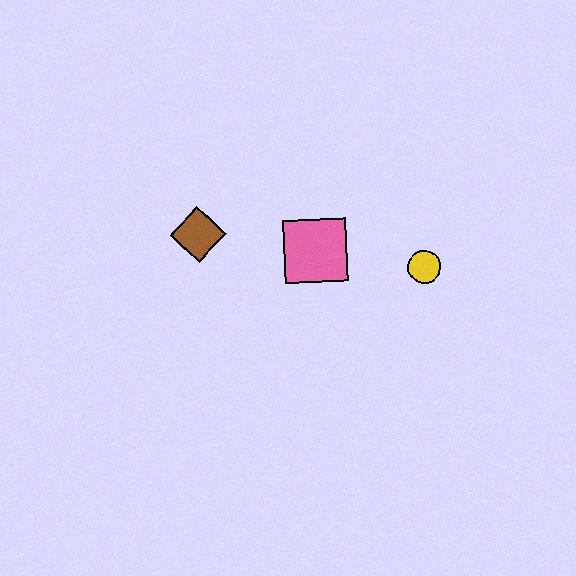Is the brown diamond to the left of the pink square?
Yes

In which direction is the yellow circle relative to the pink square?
The yellow circle is to the right of the pink square.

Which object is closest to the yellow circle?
The pink square is closest to the yellow circle.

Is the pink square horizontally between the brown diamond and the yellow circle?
Yes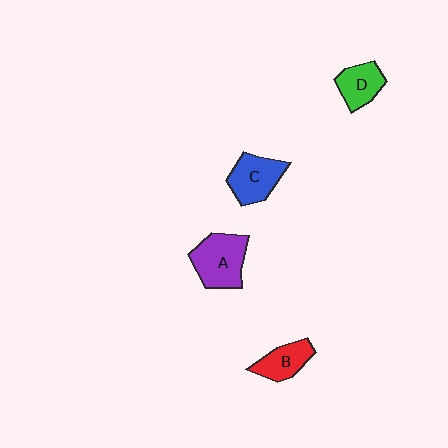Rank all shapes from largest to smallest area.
From largest to smallest: A (purple), C (blue), D (green), B (red).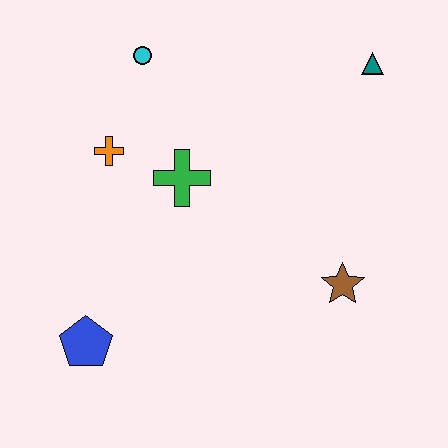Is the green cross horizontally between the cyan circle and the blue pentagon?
No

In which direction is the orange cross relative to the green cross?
The orange cross is to the left of the green cross.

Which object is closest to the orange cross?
The green cross is closest to the orange cross.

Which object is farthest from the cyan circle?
The brown star is farthest from the cyan circle.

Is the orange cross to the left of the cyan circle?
Yes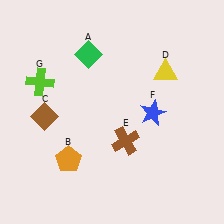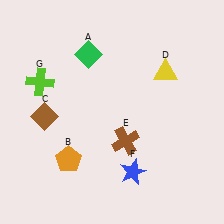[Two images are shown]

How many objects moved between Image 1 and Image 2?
1 object moved between the two images.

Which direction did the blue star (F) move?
The blue star (F) moved down.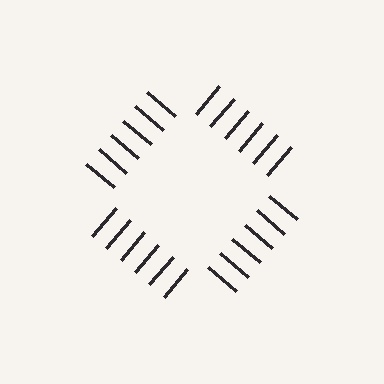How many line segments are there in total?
24 — 6 along each of the 4 edges.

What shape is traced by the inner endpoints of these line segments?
An illusory square — the line segments terminate on its edges but no continuous stroke is drawn.